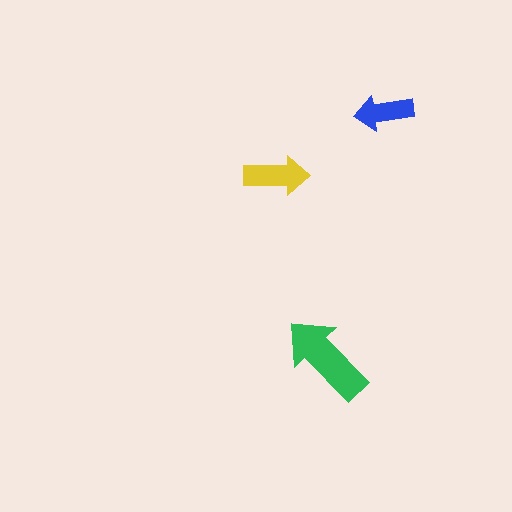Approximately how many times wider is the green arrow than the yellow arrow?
About 1.5 times wider.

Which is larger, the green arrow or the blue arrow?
The green one.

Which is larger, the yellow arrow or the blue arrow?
The yellow one.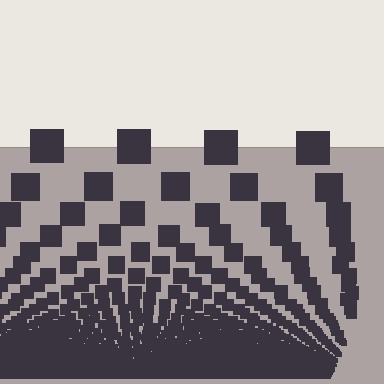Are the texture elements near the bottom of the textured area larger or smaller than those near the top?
Smaller. The gradient is inverted — elements near the bottom are smaller and denser.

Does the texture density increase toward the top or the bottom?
Density increases toward the bottom.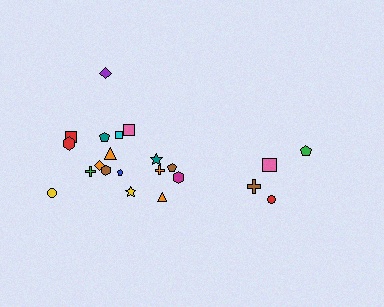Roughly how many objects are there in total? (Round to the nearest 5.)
Roughly 20 objects in total.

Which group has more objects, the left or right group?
The left group.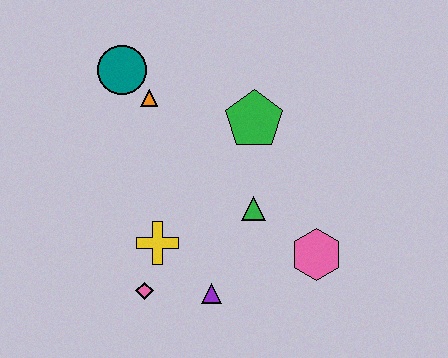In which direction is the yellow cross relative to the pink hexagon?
The yellow cross is to the left of the pink hexagon.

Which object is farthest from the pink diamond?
The teal circle is farthest from the pink diamond.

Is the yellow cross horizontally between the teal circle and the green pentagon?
Yes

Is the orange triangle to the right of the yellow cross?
No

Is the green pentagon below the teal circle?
Yes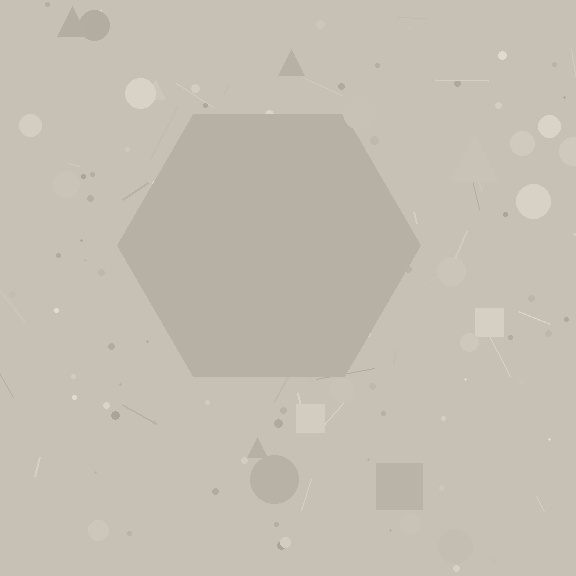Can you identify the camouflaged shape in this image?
The camouflaged shape is a hexagon.